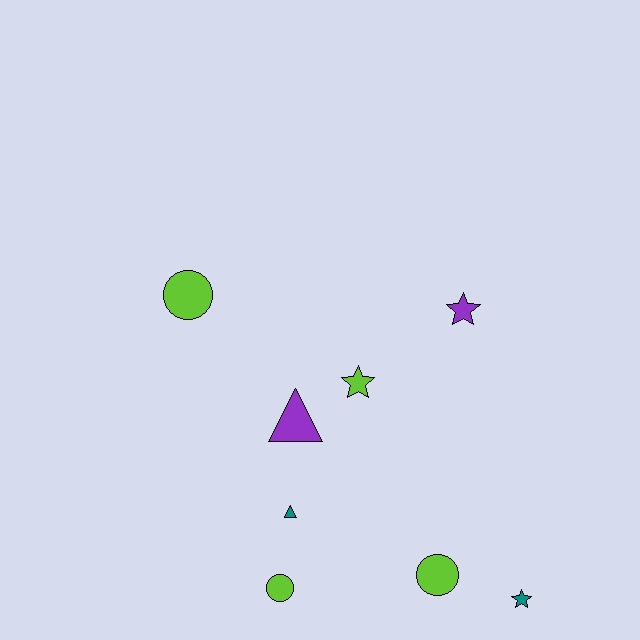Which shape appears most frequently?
Star, with 3 objects.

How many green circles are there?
There are no green circles.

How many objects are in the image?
There are 8 objects.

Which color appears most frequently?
Lime, with 4 objects.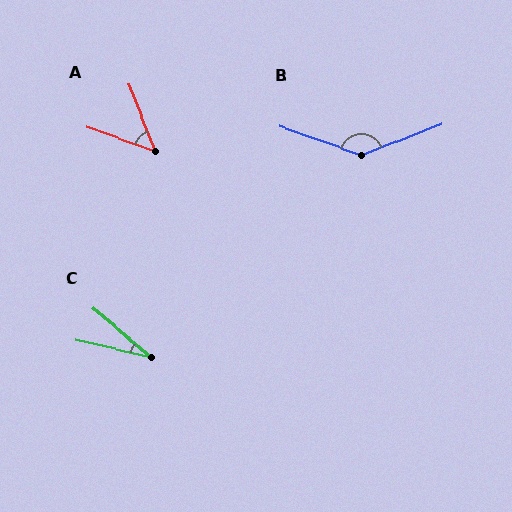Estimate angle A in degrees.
Approximately 49 degrees.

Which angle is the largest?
B, at approximately 139 degrees.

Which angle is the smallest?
C, at approximately 27 degrees.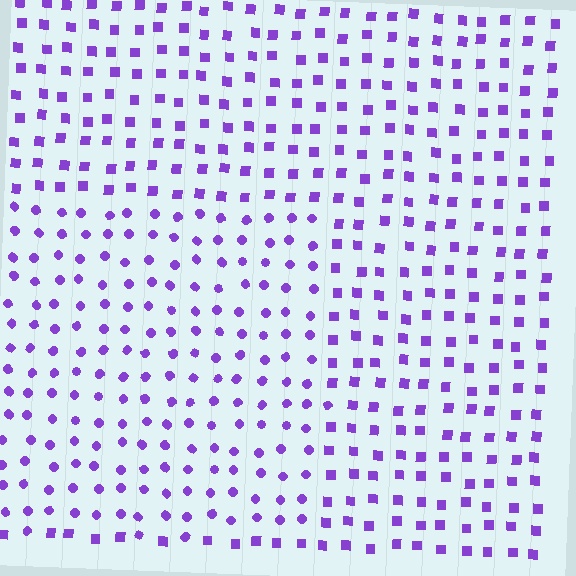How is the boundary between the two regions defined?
The boundary is defined by a change in element shape: circles inside vs. squares outside. All elements share the same color and spacing.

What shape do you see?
I see a rectangle.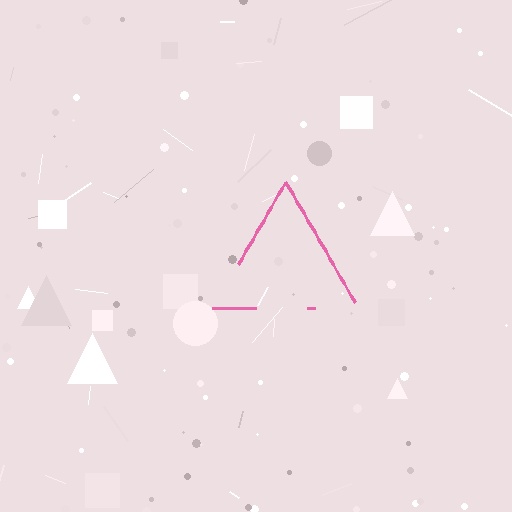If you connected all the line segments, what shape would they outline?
They would outline a triangle.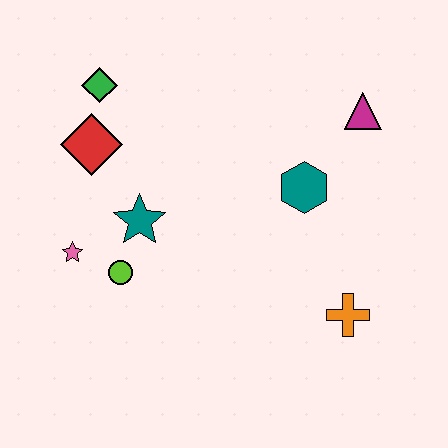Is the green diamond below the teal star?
No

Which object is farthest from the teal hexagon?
The pink star is farthest from the teal hexagon.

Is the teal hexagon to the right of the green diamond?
Yes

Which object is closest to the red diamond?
The green diamond is closest to the red diamond.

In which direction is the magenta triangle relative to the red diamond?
The magenta triangle is to the right of the red diamond.